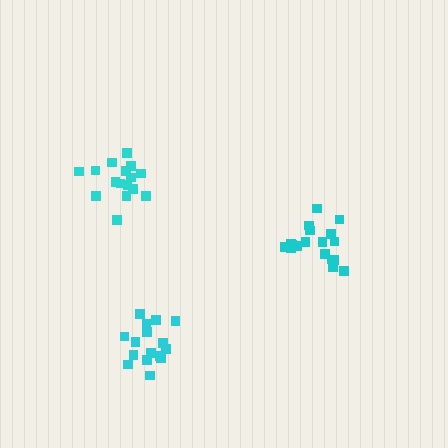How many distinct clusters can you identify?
There are 3 distinct clusters.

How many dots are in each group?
Group 1: 18 dots, Group 2: 16 dots, Group 3: 16 dots (50 total).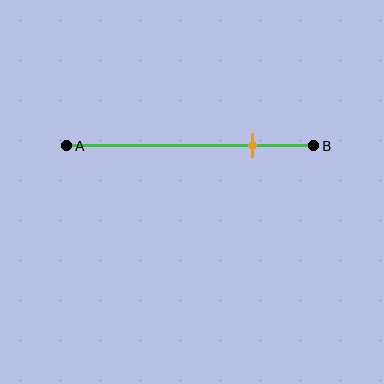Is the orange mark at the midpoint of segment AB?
No, the mark is at about 75% from A, not at the 50% midpoint.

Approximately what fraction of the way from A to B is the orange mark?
The orange mark is approximately 75% of the way from A to B.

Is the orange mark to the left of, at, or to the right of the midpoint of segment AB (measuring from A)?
The orange mark is to the right of the midpoint of segment AB.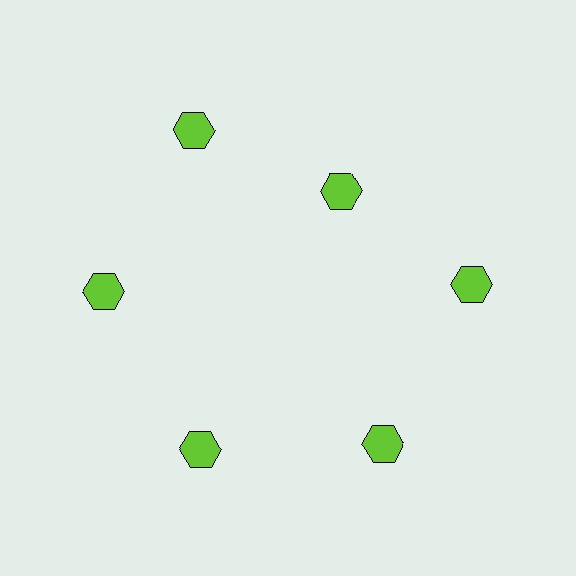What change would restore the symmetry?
The symmetry would be restored by moving it outward, back onto the ring so that all 6 hexagons sit at equal angles and equal distance from the center.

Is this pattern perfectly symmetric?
No. The 6 lime hexagons are arranged in a ring, but one element near the 1 o'clock position is pulled inward toward the center, breaking the 6-fold rotational symmetry.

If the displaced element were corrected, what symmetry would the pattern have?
It would have 6-fold rotational symmetry — the pattern would map onto itself every 60 degrees.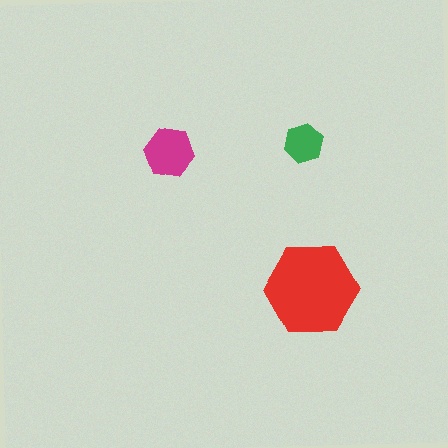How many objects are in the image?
There are 3 objects in the image.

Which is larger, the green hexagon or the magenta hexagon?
The magenta one.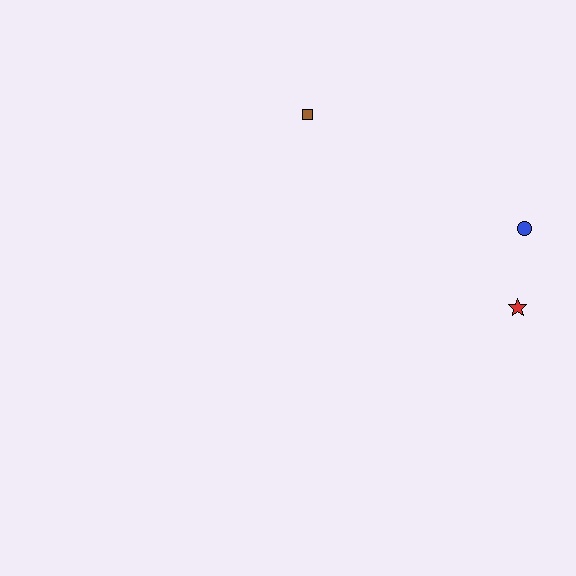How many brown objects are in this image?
There is 1 brown object.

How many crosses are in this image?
There are no crosses.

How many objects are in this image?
There are 3 objects.